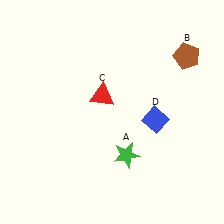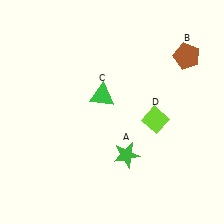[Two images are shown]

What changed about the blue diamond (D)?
In Image 1, D is blue. In Image 2, it changed to lime.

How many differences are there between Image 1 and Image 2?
There are 2 differences between the two images.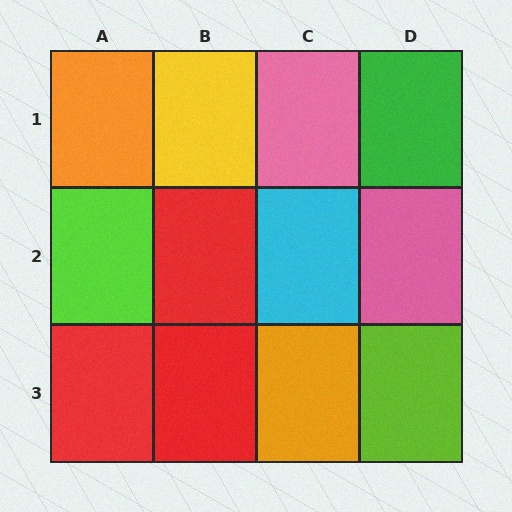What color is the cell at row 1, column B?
Yellow.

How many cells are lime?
2 cells are lime.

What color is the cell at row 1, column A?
Orange.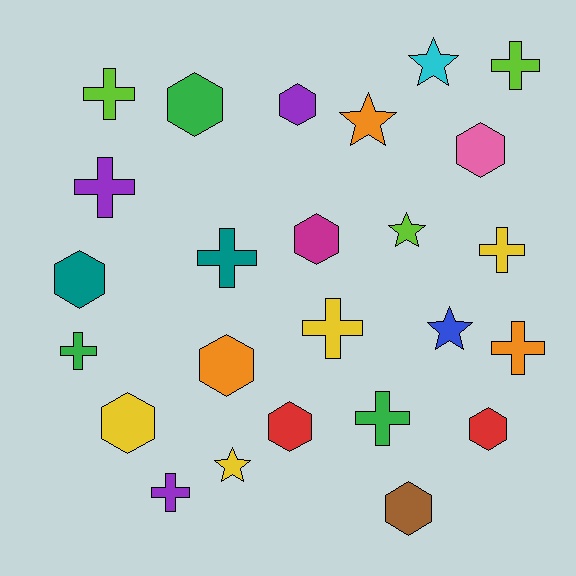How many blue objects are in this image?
There is 1 blue object.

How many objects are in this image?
There are 25 objects.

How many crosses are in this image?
There are 10 crosses.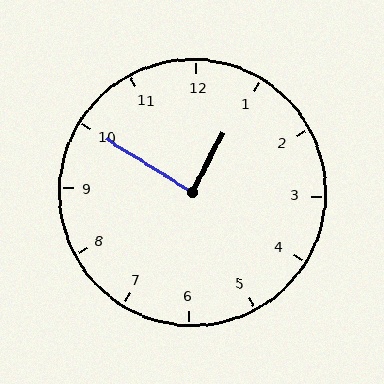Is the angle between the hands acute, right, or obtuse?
It is right.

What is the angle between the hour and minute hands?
Approximately 85 degrees.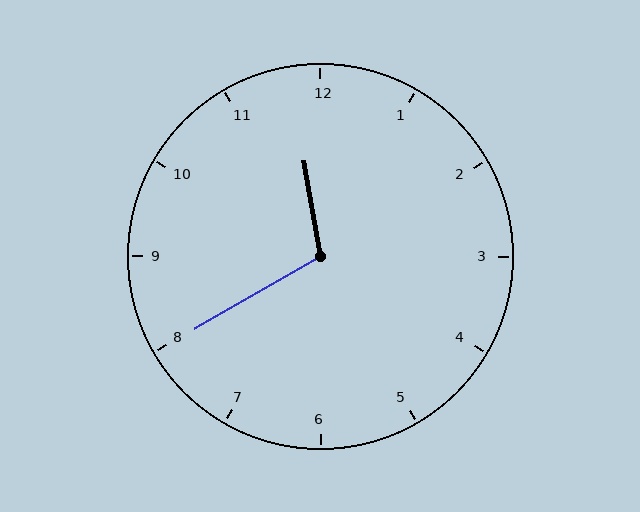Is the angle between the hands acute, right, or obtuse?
It is obtuse.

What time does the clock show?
11:40.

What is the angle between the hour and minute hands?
Approximately 110 degrees.